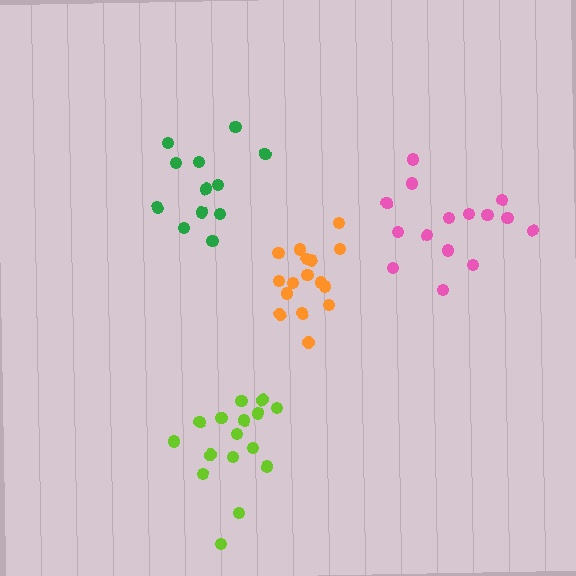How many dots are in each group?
Group 1: 16 dots, Group 2: 12 dots, Group 3: 17 dots, Group 4: 15 dots (60 total).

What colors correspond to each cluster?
The clusters are colored: lime, green, orange, pink.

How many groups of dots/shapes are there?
There are 4 groups.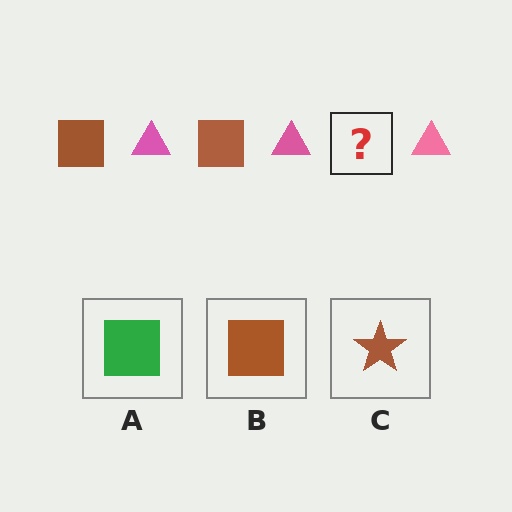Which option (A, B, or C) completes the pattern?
B.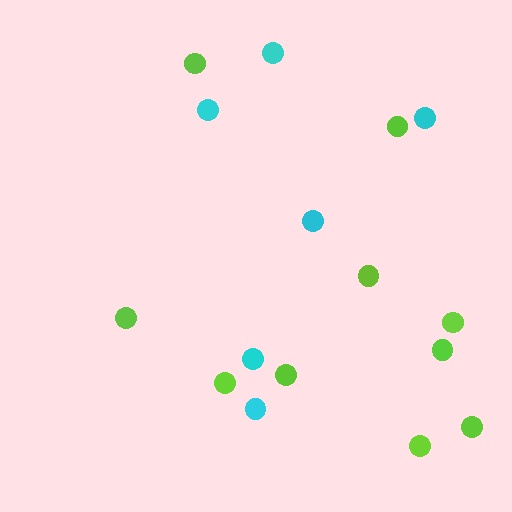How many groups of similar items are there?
There are 2 groups: one group of lime circles (10) and one group of cyan circles (6).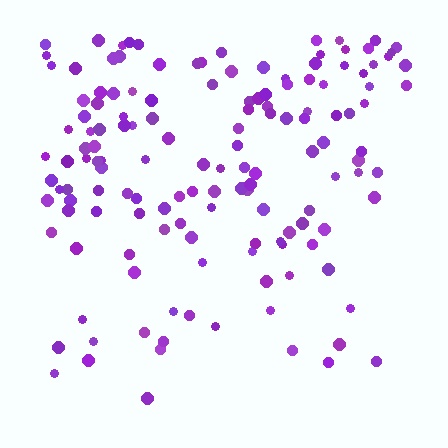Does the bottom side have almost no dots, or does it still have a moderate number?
Still a moderate number, just noticeably fewer than the top.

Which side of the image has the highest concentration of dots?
The top.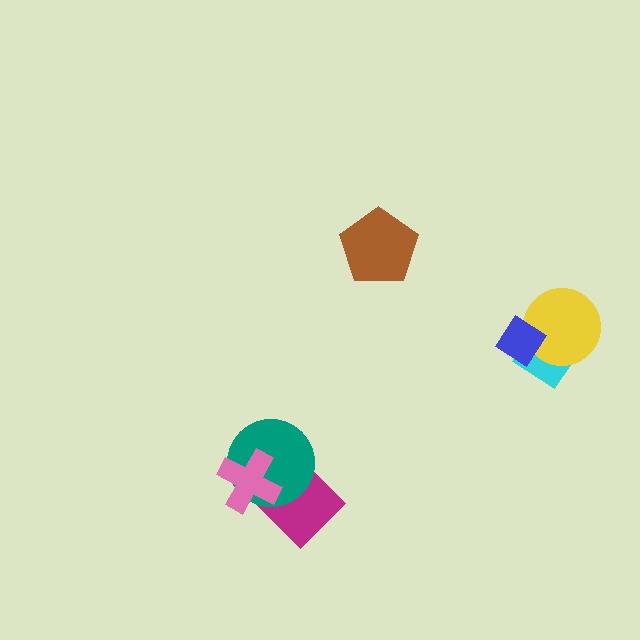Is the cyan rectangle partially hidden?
Yes, it is partially covered by another shape.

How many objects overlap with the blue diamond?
2 objects overlap with the blue diamond.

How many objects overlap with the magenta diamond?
2 objects overlap with the magenta diamond.